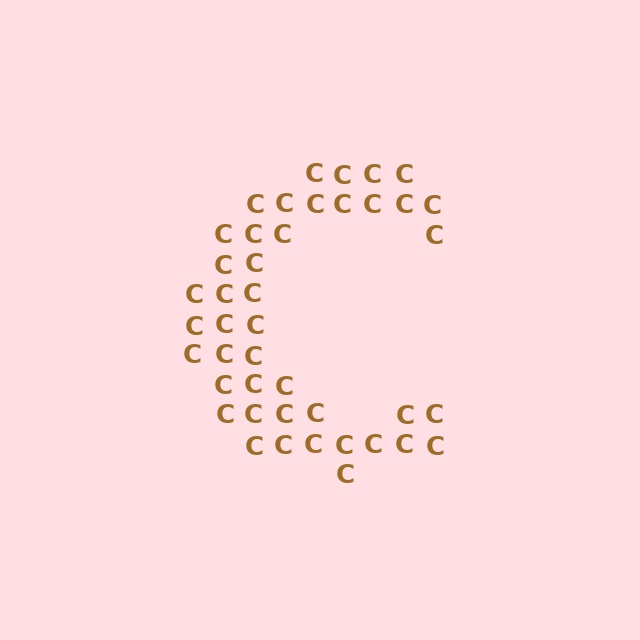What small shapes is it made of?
It is made of small letter C's.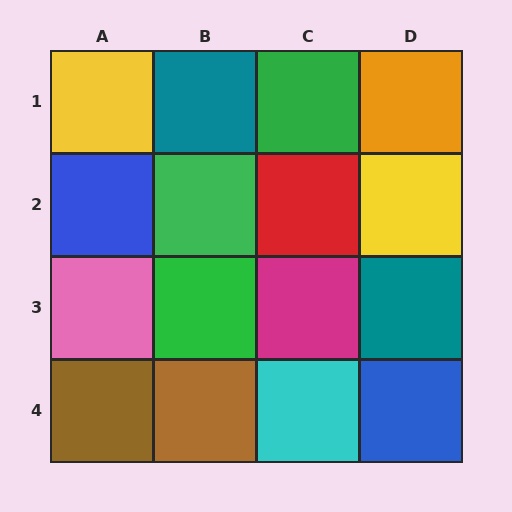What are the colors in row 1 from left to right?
Yellow, teal, green, orange.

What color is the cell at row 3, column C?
Magenta.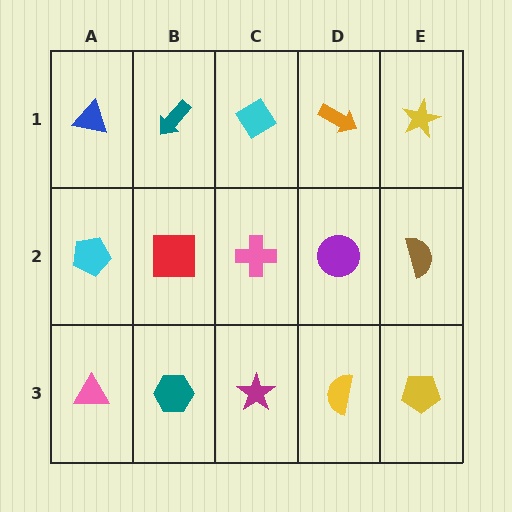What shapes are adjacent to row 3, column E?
A brown semicircle (row 2, column E), a yellow semicircle (row 3, column D).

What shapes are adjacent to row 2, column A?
A blue triangle (row 1, column A), a pink triangle (row 3, column A), a red square (row 2, column B).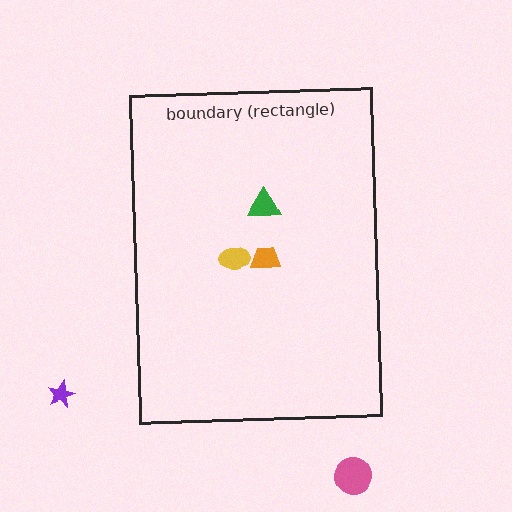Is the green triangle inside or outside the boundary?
Inside.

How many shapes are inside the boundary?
3 inside, 2 outside.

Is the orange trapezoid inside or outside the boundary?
Inside.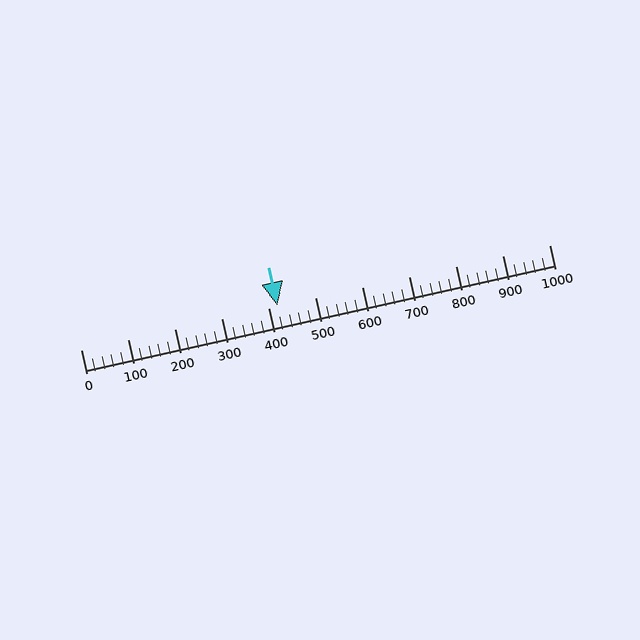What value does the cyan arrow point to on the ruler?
The cyan arrow points to approximately 420.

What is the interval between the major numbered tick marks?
The major tick marks are spaced 100 units apart.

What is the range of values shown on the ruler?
The ruler shows values from 0 to 1000.